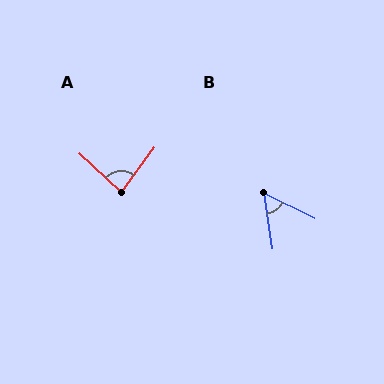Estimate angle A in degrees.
Approximately 83 degrees.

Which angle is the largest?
A, at approximately 83 degrees.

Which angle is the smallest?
B, at approximately 55 degrees.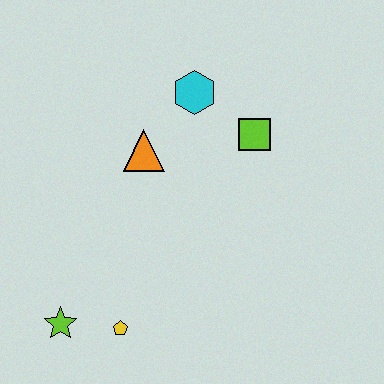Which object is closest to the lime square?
The cyan hexagon is closest to the lime square.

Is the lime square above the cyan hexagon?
No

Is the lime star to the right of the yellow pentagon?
No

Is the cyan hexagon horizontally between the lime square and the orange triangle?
Yes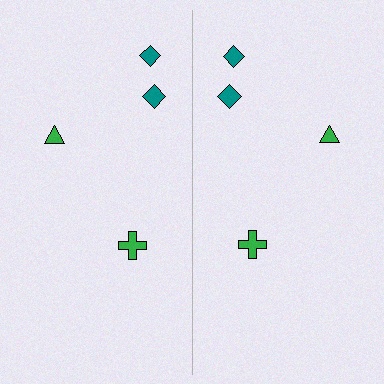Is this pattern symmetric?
Yes, this pattern has bilateral (reflection) symmetry.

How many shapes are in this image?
There are 8 shapes in this image.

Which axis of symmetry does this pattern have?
The pattern has a vertical axis of symmetry running through the center of the image.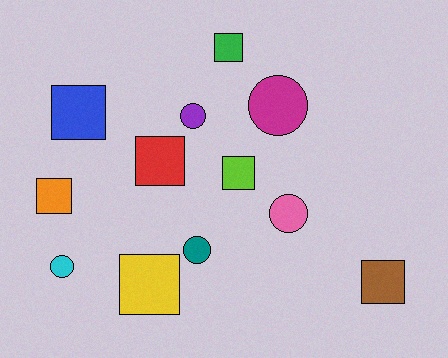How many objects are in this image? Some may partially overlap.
There are 12 objects.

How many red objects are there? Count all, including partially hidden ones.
There is 1 red object.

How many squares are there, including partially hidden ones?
There are 7 squares.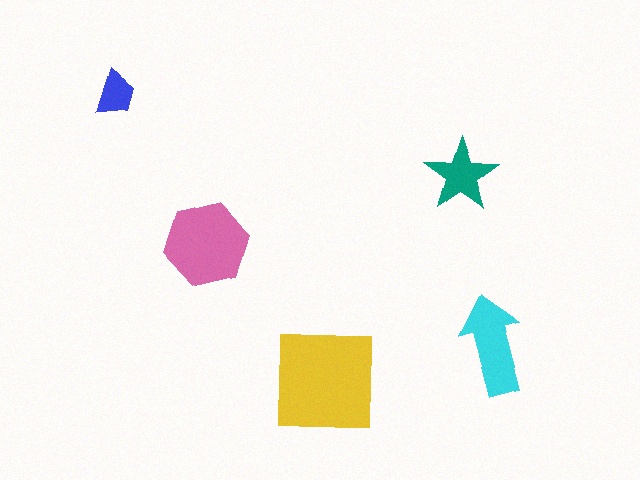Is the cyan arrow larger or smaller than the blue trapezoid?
Larger.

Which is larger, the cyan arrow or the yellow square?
The yellow square.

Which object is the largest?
The yellow square.